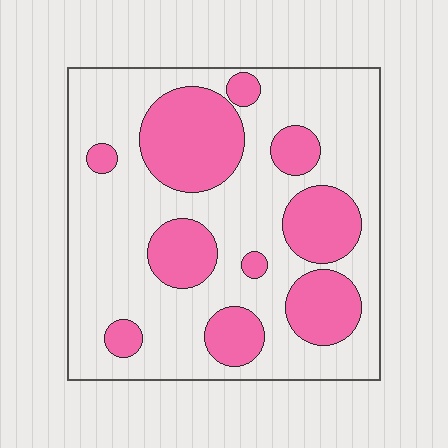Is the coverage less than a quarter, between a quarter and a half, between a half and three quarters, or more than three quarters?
Between a quarter and a half.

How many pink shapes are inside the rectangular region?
10.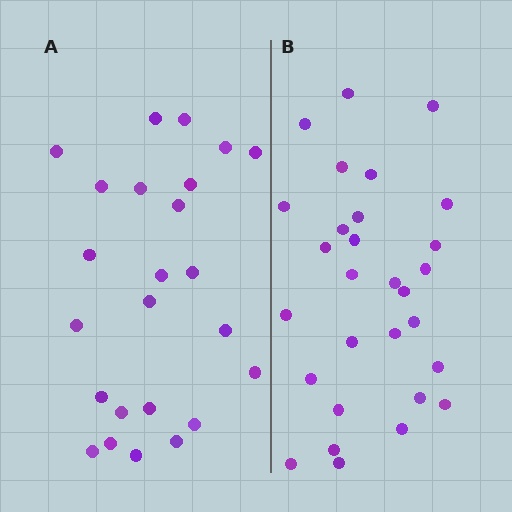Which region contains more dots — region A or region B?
Region B (the right region) has more dots.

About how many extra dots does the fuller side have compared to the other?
Region B has about 5 more dots than region A.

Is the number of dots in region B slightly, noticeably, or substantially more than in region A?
Region B has only slightly more — the two regions are fairly close. The ratio is roughly 1.2 to 1.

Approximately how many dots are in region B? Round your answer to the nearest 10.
About 30 dots. (The exact count is 29, which rounds to 30.)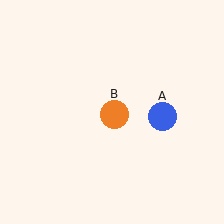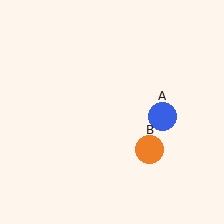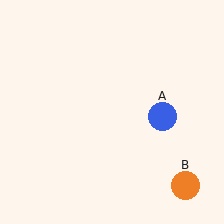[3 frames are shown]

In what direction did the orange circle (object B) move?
The orange circle (object B) moved down and to the right.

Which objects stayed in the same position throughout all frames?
Blue circle (object A) remained stationary.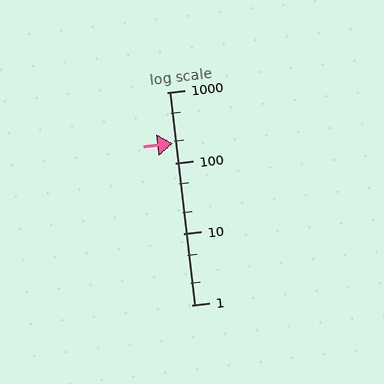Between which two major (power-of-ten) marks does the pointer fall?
The pointer is between 100 and 1000.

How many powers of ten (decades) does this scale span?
The scale spans 3 decades, from 1 to 1000.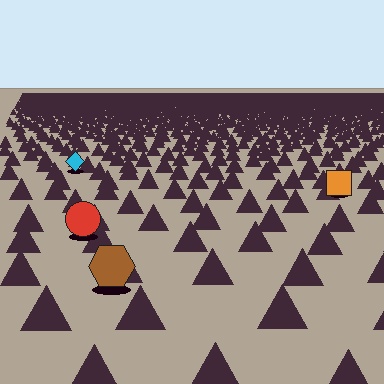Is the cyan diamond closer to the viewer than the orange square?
No. The orange square is closer — you can tell from the texture gradient: the ground texture is coarser near it.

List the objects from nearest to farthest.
From nearest to farthest: the brown hexagon, the red circle, the orange square, the cyan diamond.